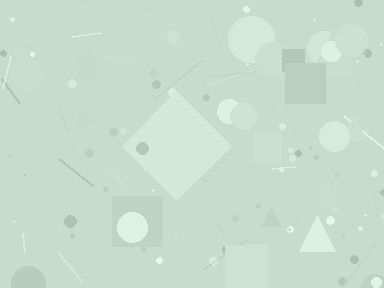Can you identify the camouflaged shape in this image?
The camouflaged shape is a diamond.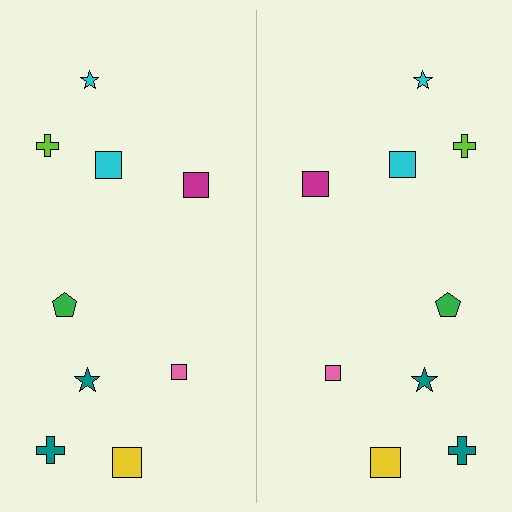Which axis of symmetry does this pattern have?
The pattern has a vertical axis of symmetry running through the center of the image.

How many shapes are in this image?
There are 18 shapes in this image.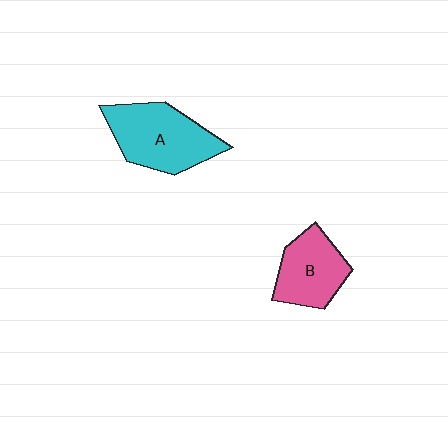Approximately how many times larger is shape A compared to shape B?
Approximately 1.3 times.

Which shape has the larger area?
Shape A (cyan).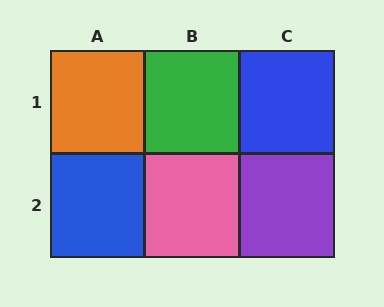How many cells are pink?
1 cell is pink.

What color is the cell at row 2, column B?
Pink.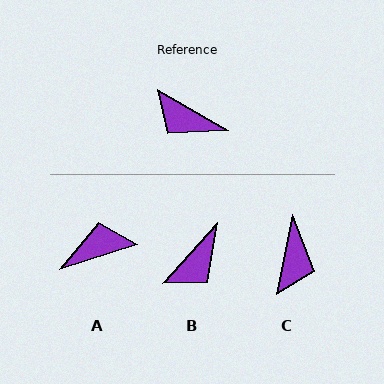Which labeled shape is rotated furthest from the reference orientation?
A, about 132 degrees away.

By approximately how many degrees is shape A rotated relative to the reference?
Approximately 132 degrees clockwise.